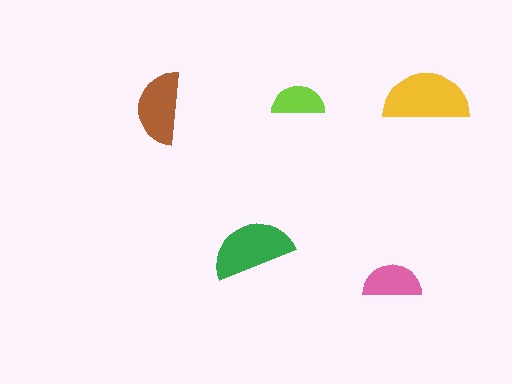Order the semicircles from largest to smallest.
the yellow one, the green one, the brown one, the pink one, the lime one.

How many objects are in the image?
There are 5 objects in the image.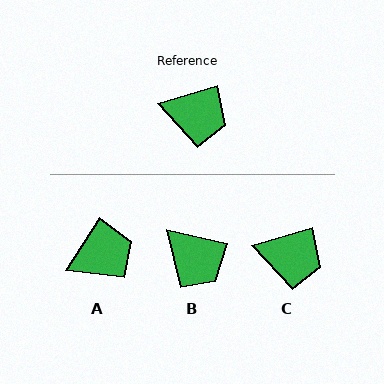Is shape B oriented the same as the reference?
No, it is off by about 29 degrees.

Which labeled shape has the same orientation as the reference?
C.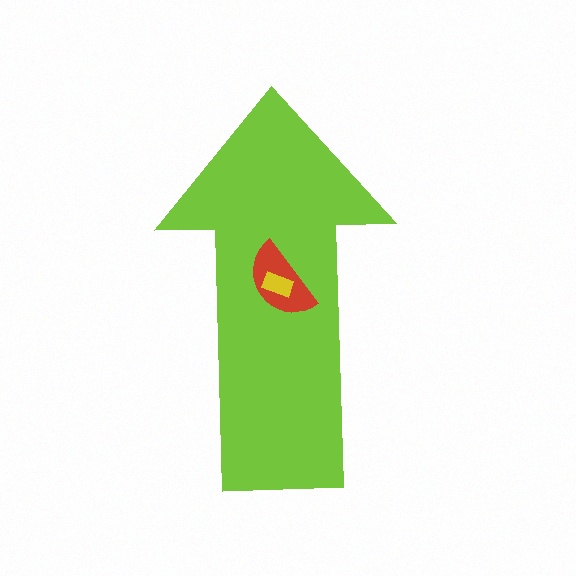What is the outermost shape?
The lime arrow.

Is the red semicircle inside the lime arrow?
Yes.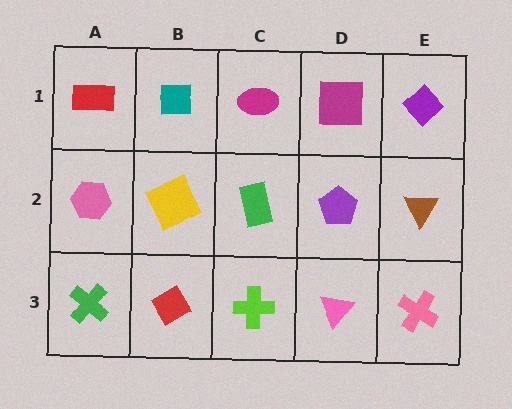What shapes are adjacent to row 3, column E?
A brown triangle (row 2, column E), a pink triangle (row 3, column D).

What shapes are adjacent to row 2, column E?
A purple diamond (row 1, column E), a pink cross (row 3, column E), a purple pentagon (row 2, column D).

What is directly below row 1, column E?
A brown triangle.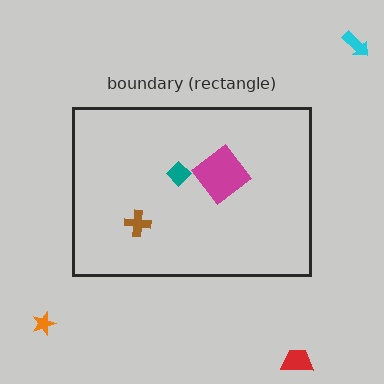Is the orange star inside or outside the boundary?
Outside.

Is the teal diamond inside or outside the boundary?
Inside.